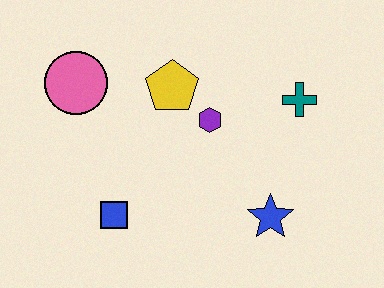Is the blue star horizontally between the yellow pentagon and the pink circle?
No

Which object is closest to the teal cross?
The purple hexagon is closest to the teal cross.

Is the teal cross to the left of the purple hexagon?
No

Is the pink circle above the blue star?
Yes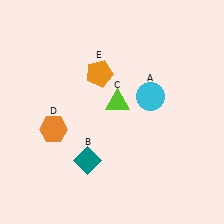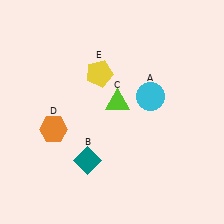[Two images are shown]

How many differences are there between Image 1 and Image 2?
There is 1 difference between the two images.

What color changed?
The pentagon (E) changed from orange in Image 1 to yellow in Image 2.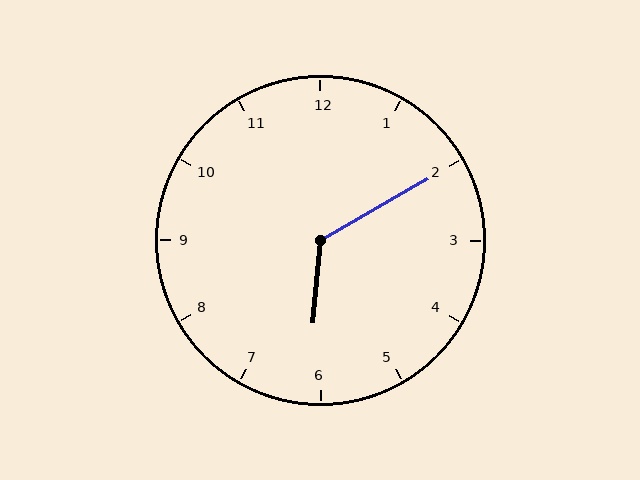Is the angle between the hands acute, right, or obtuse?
It is obtuse.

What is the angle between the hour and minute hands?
Approximately 125 degrees.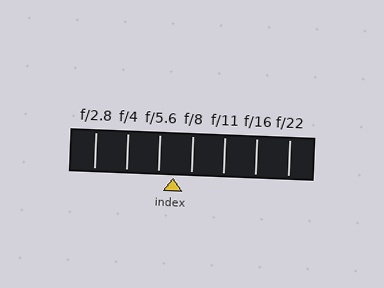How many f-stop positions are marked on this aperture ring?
There are 7 f-stop positions marked.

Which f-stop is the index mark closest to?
The index mark is closest to f/5.6.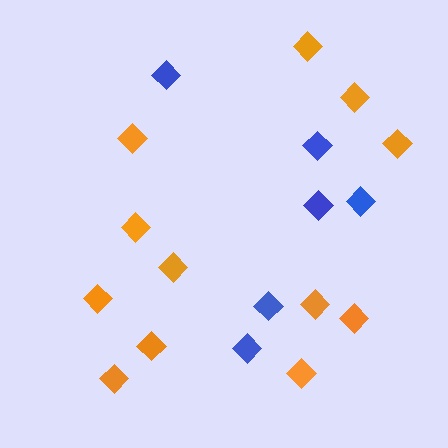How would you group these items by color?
There are 2 groups: one group of orange diamonds (12) and one group of blue diamonds (6).